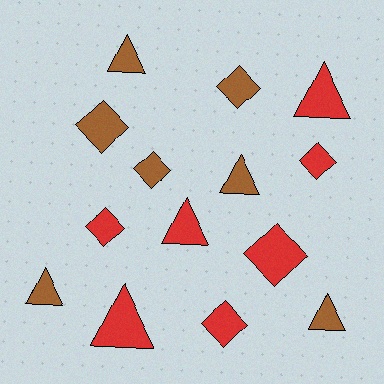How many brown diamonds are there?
There are 3 brown diamonds.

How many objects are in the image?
There are 14 objects.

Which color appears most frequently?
Brown, with 7 objects.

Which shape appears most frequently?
Diamond, with 7 objects.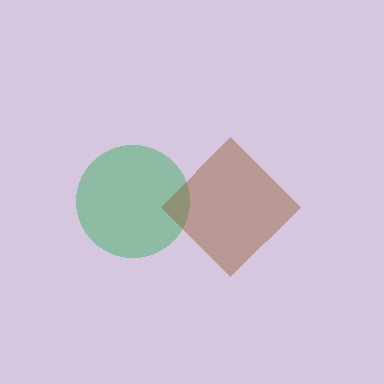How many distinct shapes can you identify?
There are 2 distinct shapes: a green circle, a brown diamond.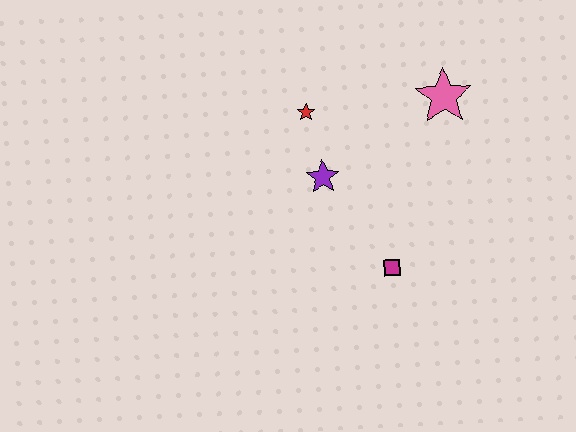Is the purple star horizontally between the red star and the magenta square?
Yes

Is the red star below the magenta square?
No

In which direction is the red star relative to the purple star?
The red star is above the purple star.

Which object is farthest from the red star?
The magenta square is farthest from the red star.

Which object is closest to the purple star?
The red star is closest to the purple star.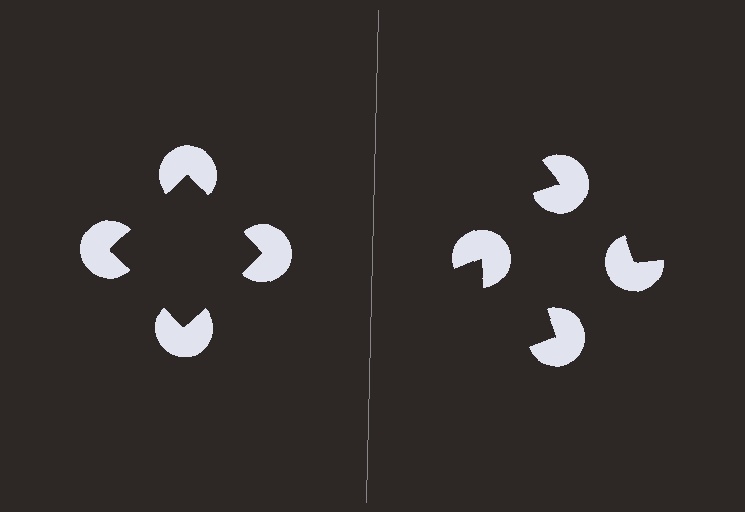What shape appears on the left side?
An illusory square.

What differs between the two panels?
The pac-man discs are positioned identically on both sides; only the wedge orientations differ. On the left they align to a square; on the right they are misaligned.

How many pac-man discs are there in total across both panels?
8 — 4 on each side.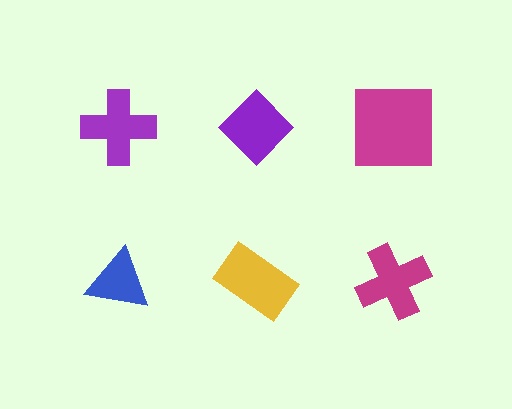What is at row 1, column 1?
A purple cross.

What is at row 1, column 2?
A purple diamond.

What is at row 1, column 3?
A magenta square.